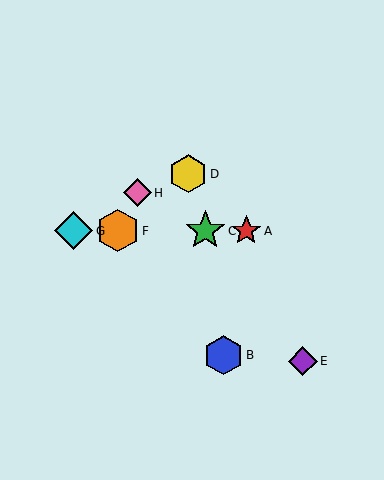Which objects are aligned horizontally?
Objects A, C, F, G are aligned horizontally.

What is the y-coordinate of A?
Object A is at y≈231.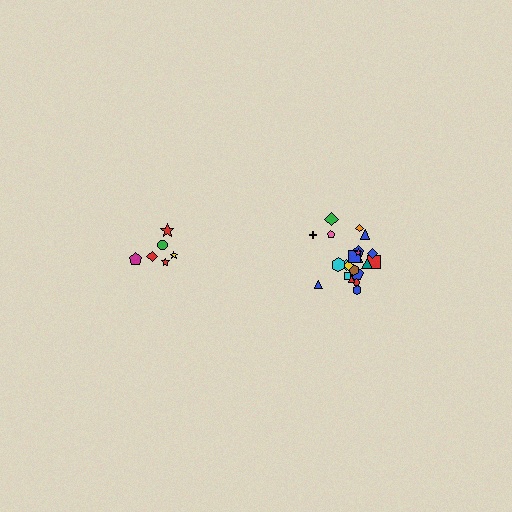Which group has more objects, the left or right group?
The right group.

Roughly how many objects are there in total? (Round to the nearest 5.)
Roughly 30 objects in total.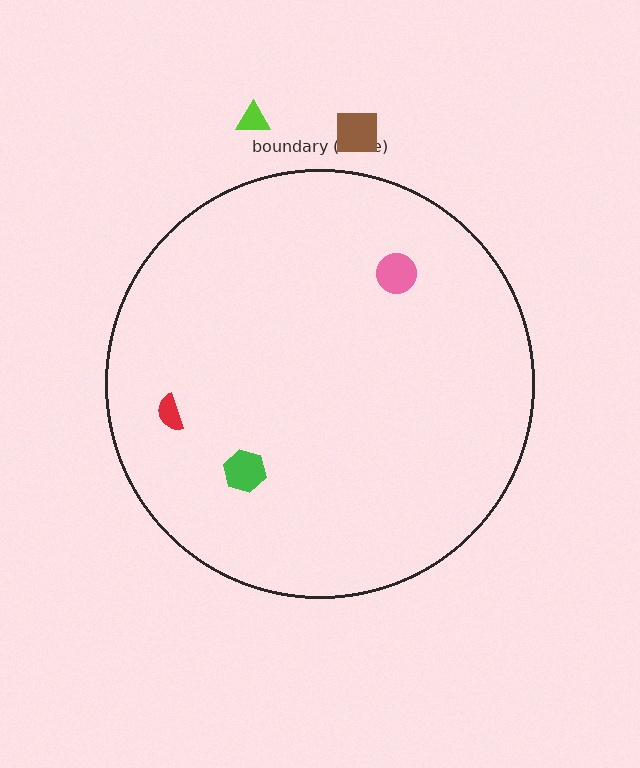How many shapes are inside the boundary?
3 inside, 2 outside.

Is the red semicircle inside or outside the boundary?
Inside.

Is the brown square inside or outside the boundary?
Outside.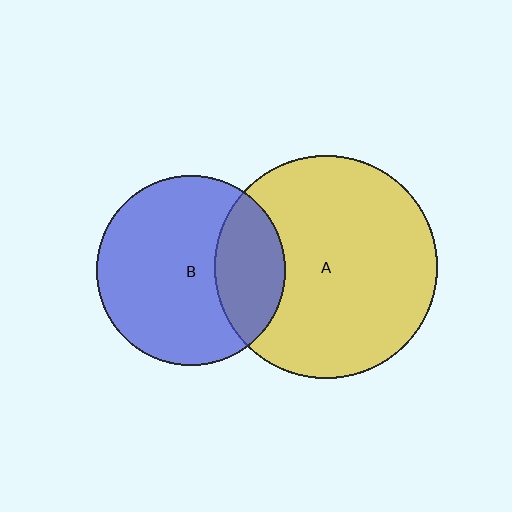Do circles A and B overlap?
Yes.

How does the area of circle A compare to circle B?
Approximately 1.4 times.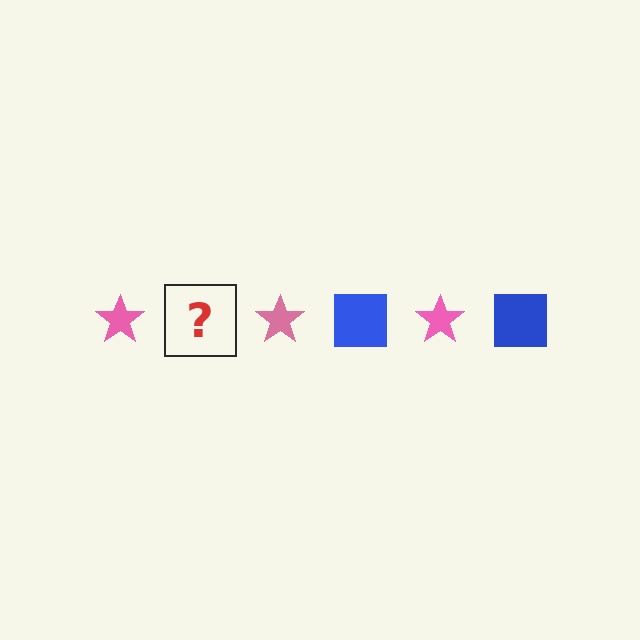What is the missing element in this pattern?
The missing element is a blue square.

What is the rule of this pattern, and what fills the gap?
The rule is that the pattern alternates between pink star and blue square. The gap should be filled with a blue square.